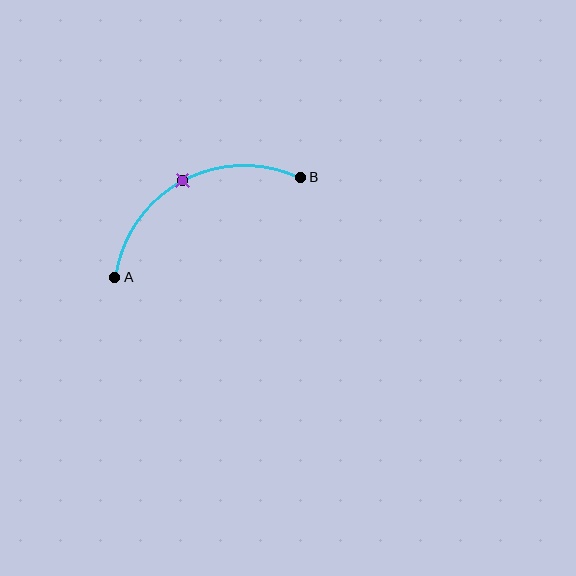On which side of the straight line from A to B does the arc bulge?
The arc bulges above the straight line connecting A and B.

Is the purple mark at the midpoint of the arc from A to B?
Yes. The purple mark lies on the arc at equal arc-length from both A and B — it is the arc midpoint.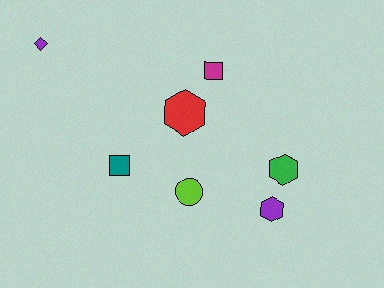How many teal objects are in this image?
There is 1 teal object.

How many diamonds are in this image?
There is 1 diamond.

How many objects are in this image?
There are 7 objects.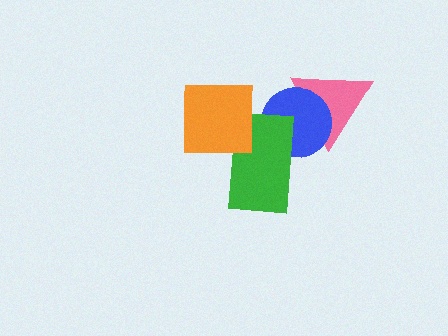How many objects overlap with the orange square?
1 object overlaps with the orange square.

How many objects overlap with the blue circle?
2 objects overlap with the blue circle.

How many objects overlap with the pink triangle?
1 object overlaps with the pink triangle.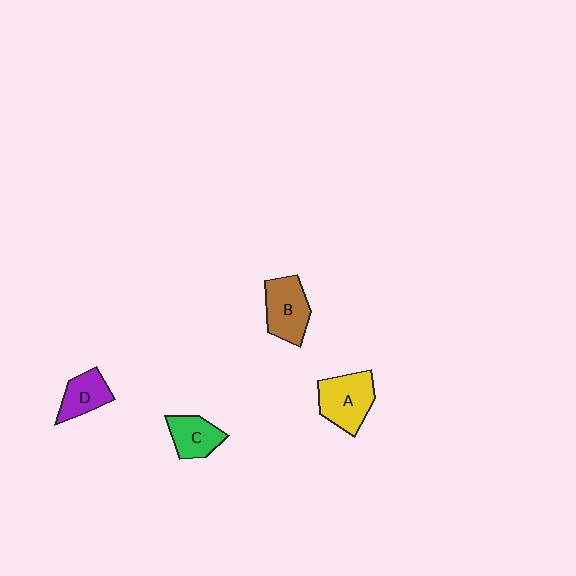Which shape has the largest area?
Shape A (yellow).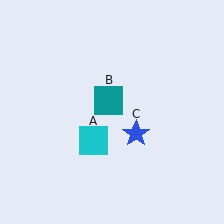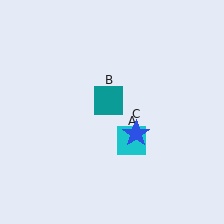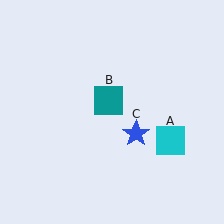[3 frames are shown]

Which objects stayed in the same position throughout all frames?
Teal square (object B) and blue star (object C) remained stationary.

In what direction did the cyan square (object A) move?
The cyan square (object A) moved right.